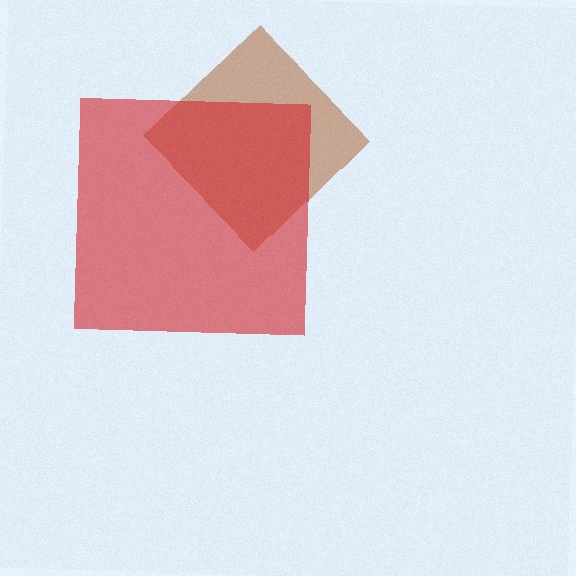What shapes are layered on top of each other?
The layered shapes are: a brown diamond, a red square.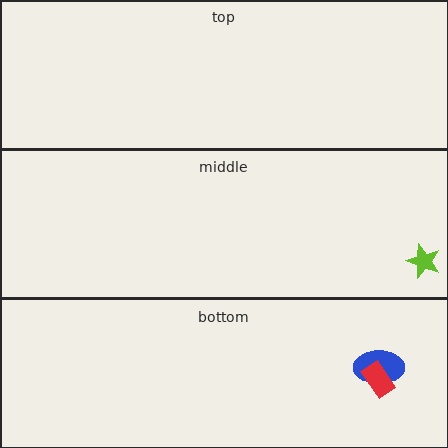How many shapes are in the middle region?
1.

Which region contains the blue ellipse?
The bottom region.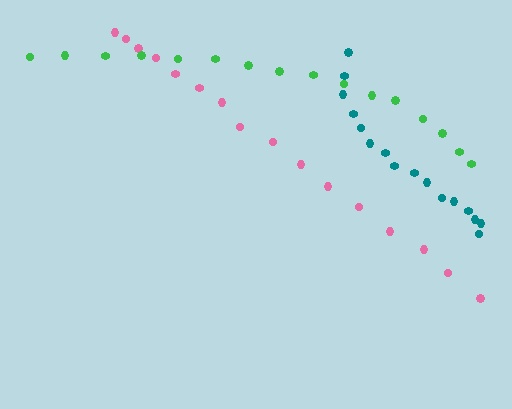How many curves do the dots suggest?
There are 3 distinct paths.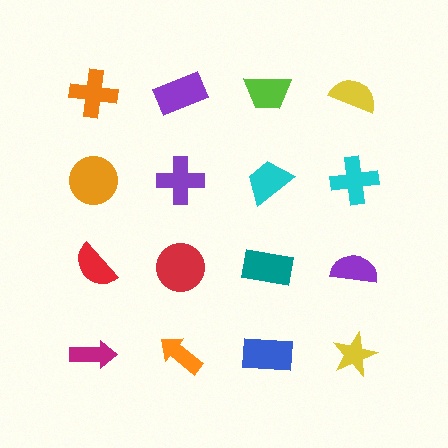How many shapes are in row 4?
4 shapes.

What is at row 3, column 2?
A red circle.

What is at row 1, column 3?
A lime trapezoid.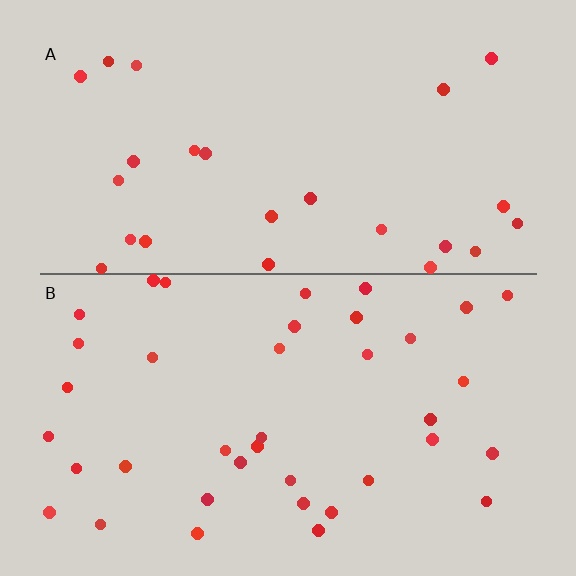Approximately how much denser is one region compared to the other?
Approximately 1.5× — region B over region A.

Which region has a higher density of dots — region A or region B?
B (the bottom).